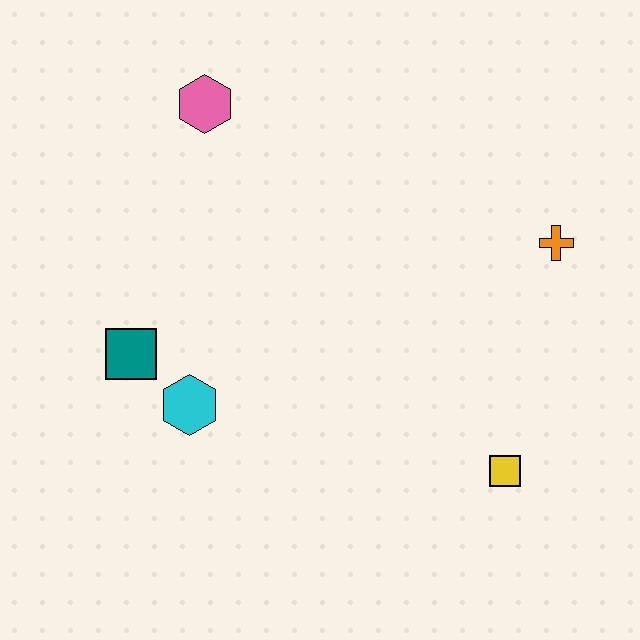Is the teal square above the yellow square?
Yes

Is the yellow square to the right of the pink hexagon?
Yes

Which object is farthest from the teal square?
The orange cross is farthest from the teal square.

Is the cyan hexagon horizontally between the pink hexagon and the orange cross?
No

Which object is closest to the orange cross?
The yellow square is closest to the orange cross.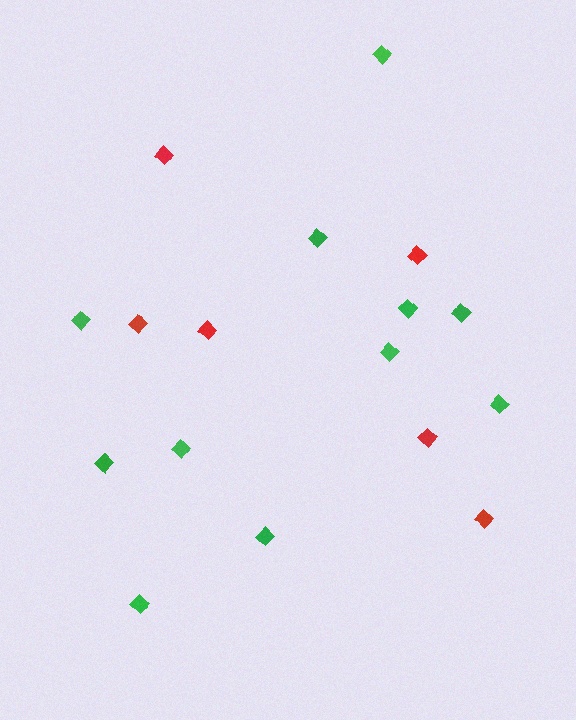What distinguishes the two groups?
There are 2 groups: one group of red diamonds (6) and one group of green diamonds (11).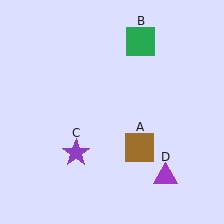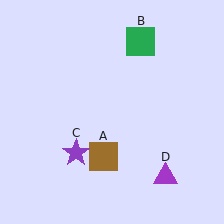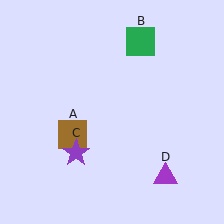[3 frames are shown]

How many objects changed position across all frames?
1 object changed position: brown square (object A).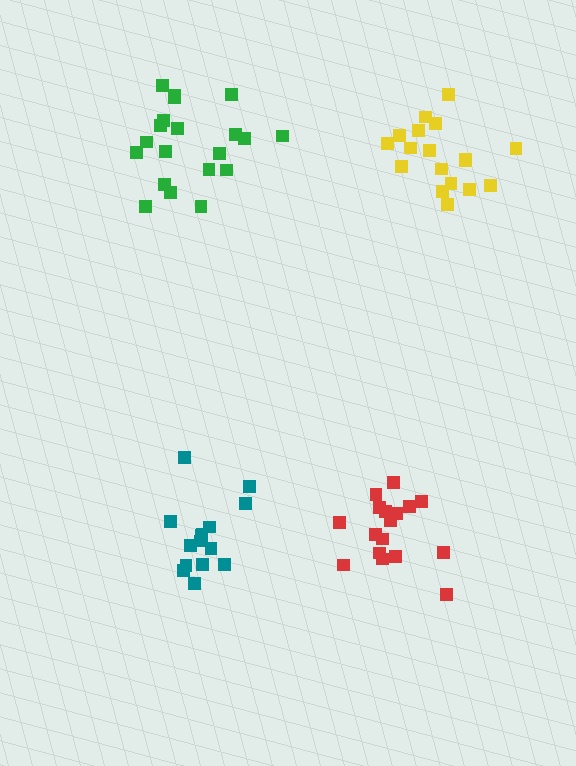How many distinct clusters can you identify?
There are 4 distinct clusters.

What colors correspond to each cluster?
The clusters are colored: red, yellow, green, teal.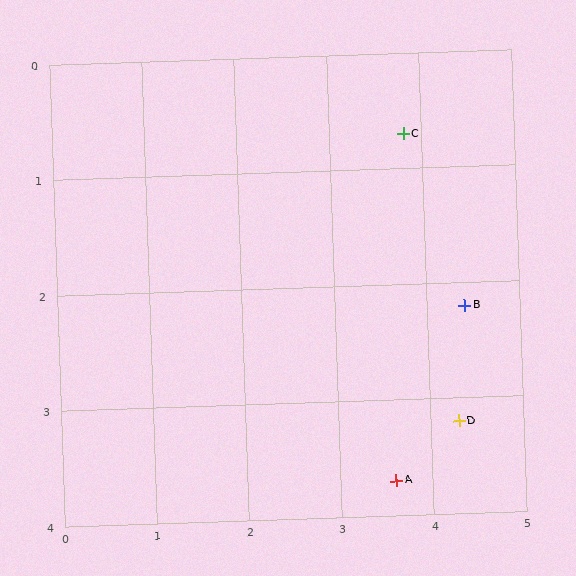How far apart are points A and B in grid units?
Points A and B are about 1.7 grid units apart.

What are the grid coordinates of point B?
Point B is at approximately (4.4, 2.2).